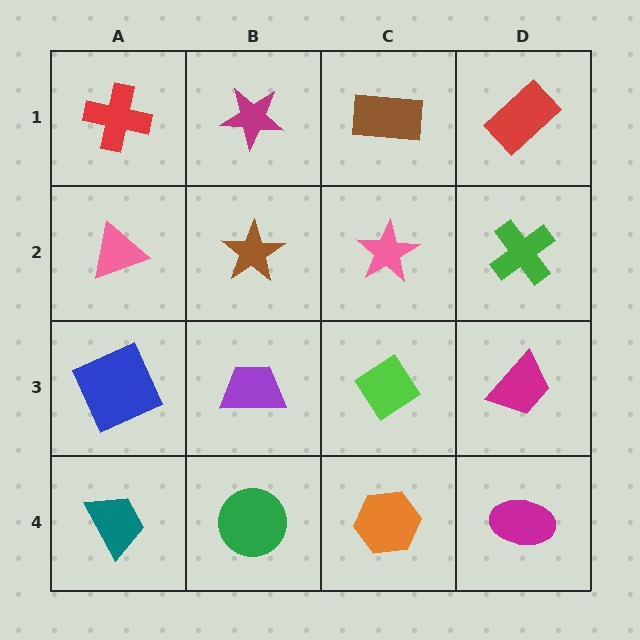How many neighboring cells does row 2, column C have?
4.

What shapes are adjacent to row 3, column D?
A green cross (row 2, column D), a magenta ellipse (row 4, column D), a lime diamond (row 3, column C).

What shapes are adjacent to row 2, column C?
A brown rectangle (row 1, column C), a lime diamond (row 3, column C), a brown star (row 2, column B), a green cross (row 2, column D).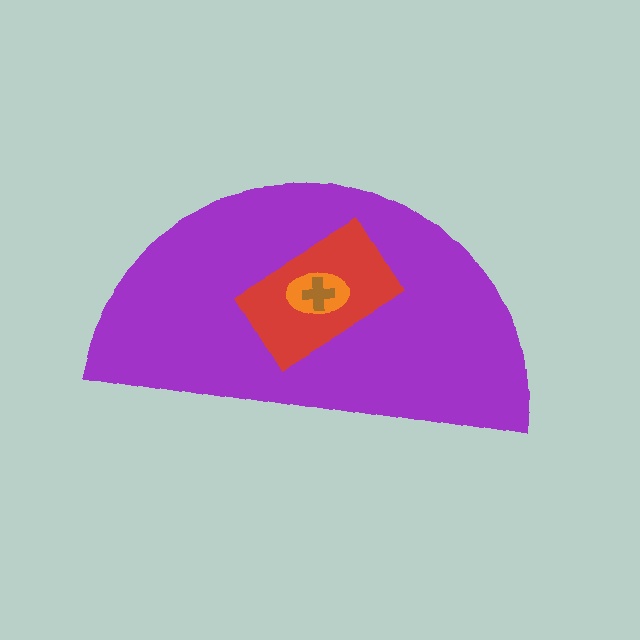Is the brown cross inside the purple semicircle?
Yes.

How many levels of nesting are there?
4.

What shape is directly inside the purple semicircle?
The red rectangle.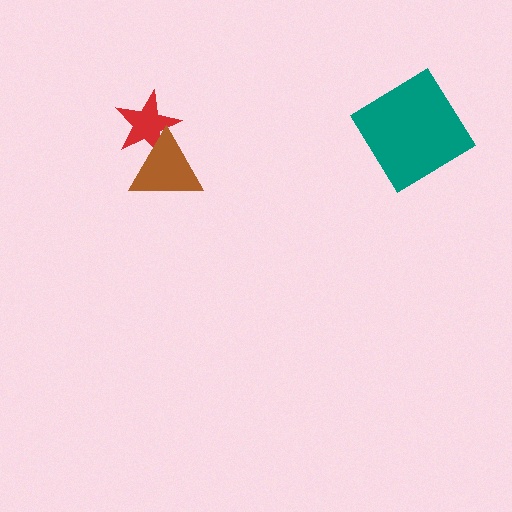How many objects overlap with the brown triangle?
1 object overlaps with the brown triangle.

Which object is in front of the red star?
The brown triangle is in front of the red star.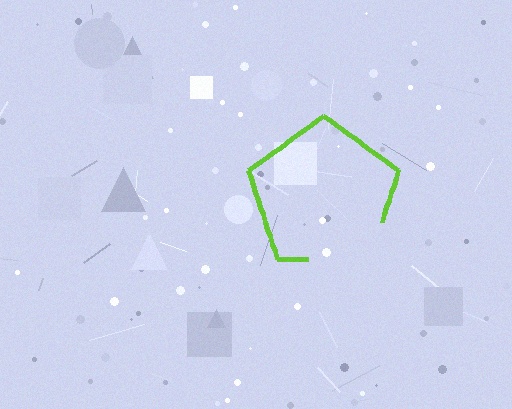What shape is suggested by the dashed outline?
The dashed outline suggests a pentagon.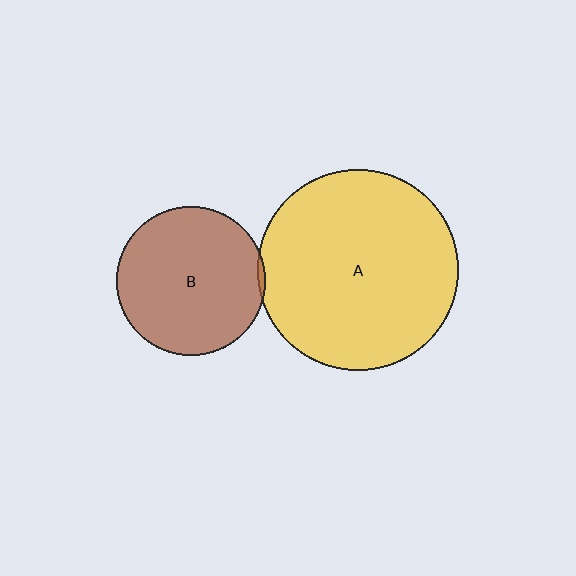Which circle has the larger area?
Circle A (yellow).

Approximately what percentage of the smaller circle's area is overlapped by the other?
Approximately 5%.